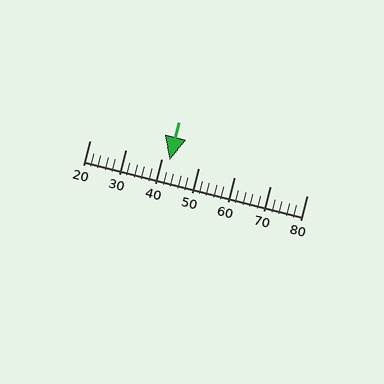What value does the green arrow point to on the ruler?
The green arrow points to approximately 42.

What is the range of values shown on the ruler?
The ruler shows values from 20 to 80.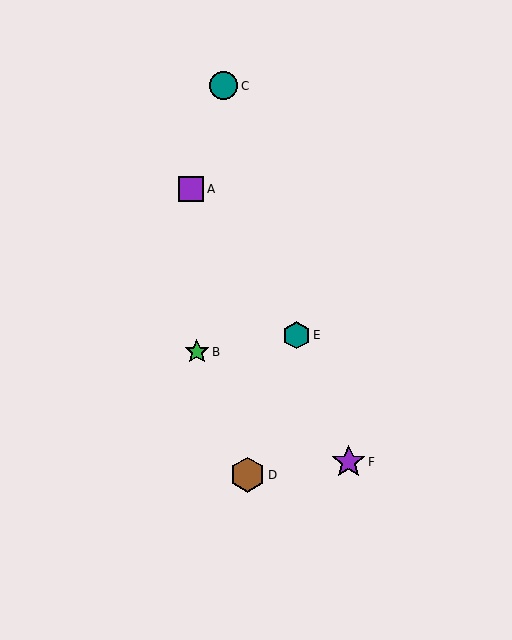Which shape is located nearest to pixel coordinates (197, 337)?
The green star (labeled B) at (197, 352) is nearest to that location.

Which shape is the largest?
The brown hexagon (labeled D) is the largest.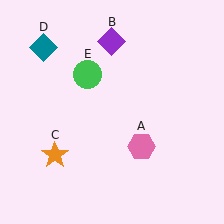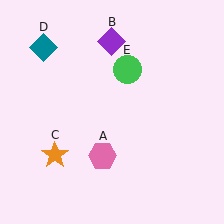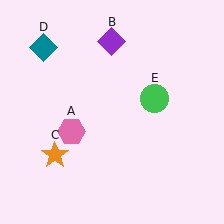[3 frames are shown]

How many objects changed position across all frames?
2 objects changed position: pink hexagon (object A), green circle (object E).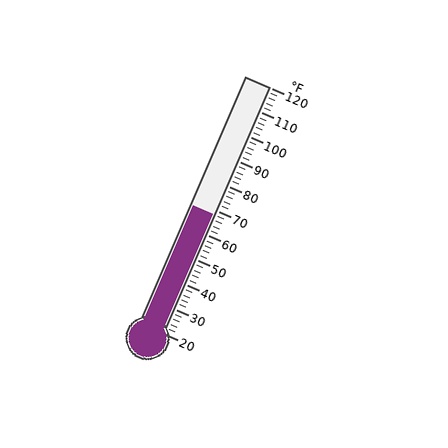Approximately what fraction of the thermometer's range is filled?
The thermometer is filled to approximately 50% of its range.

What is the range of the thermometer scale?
The thermometer scale ranges from 20°F to 120°F.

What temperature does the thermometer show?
The thermometer shows approximately 68°F.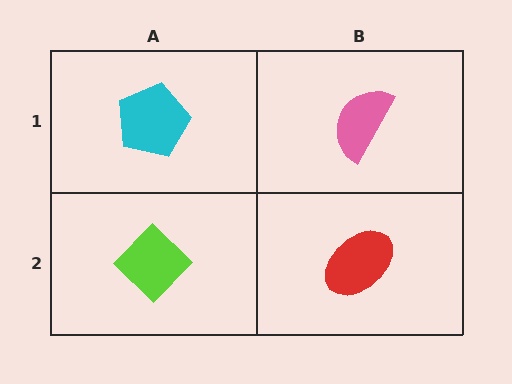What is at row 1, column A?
A cyan pentagon.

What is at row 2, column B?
A red ellipse.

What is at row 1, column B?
A pink semicircle.